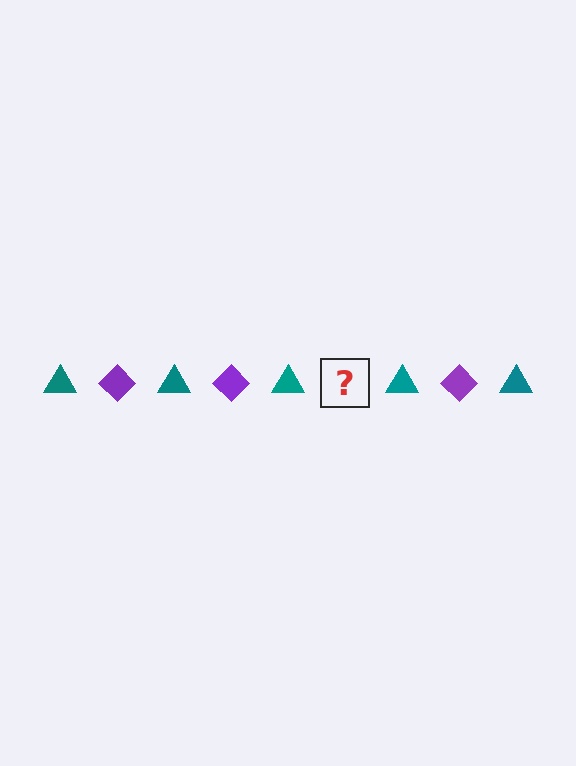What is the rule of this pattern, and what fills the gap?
The rule is that the pattern alternates between teal triangle and purple diamond. The gap should be filled with a purple diamond.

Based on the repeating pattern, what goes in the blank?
The blank should be a purple diamond.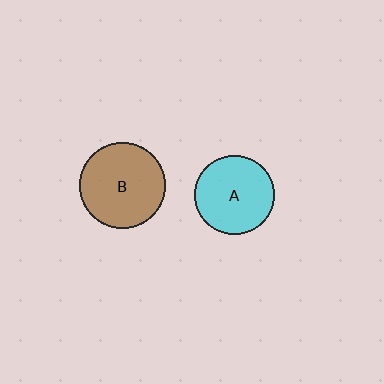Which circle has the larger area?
Circle B (brown).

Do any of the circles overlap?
No, none of the circles overlap.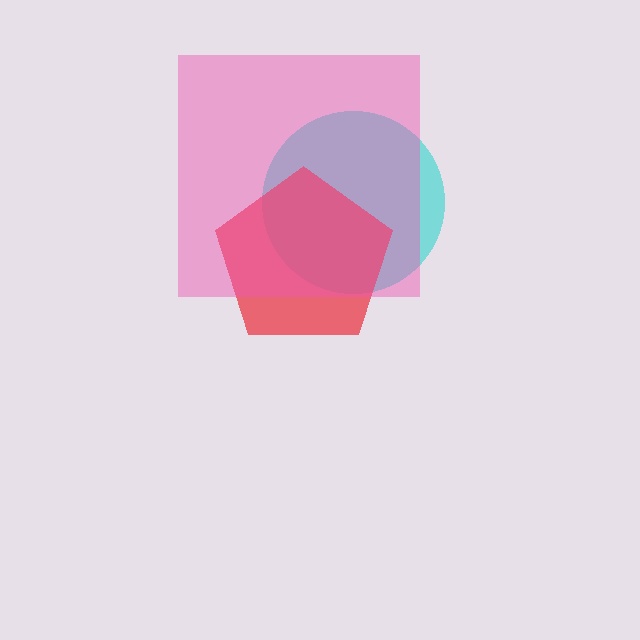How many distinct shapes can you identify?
There are 3 distinct shapes: a cyan circle, a red pentagon, a pink square.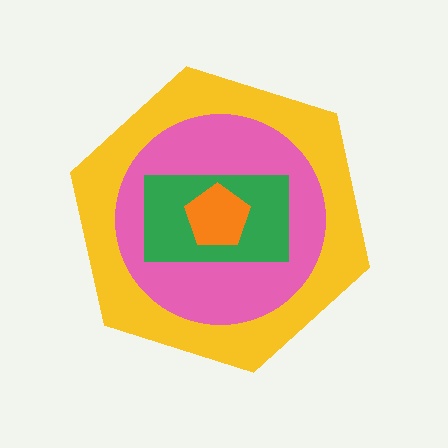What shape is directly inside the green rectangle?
The orange pentagon.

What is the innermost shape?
The orange pentagon.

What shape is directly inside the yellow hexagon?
The pink circle.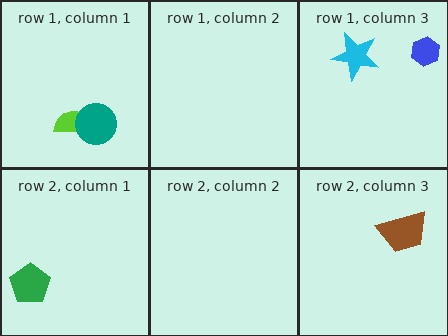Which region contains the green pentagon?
The row 2, column 1 region.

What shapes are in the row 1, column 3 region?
The blue hexagon, the cyan star.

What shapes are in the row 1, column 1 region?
The lime semicircle, the teal circle.